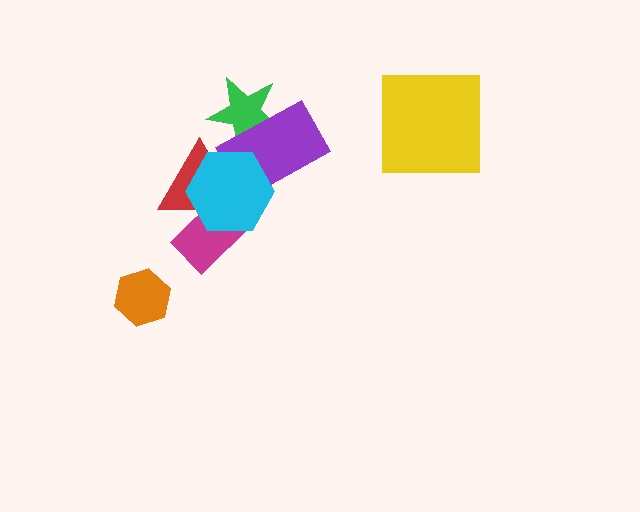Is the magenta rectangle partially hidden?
Yes, it is partially covered by another shape.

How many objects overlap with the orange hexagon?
0 objects overlap with the orange hexagon.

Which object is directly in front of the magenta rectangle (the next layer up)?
The red triangle is directly in front of the magenta rectangle.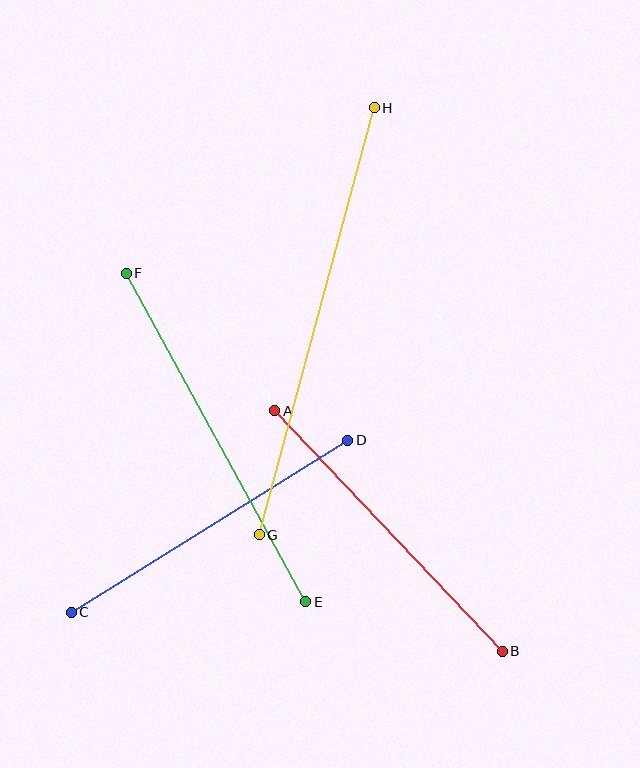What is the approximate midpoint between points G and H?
The midpoint is at approximately (317, 321) pixels.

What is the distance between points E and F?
The distance is approximately 374 pixels.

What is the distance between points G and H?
The distance is approximately 442 pixels.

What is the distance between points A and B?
The distance is approximately 331 pixels.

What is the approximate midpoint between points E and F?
The midpoint is at approximately (216, 437) pixels.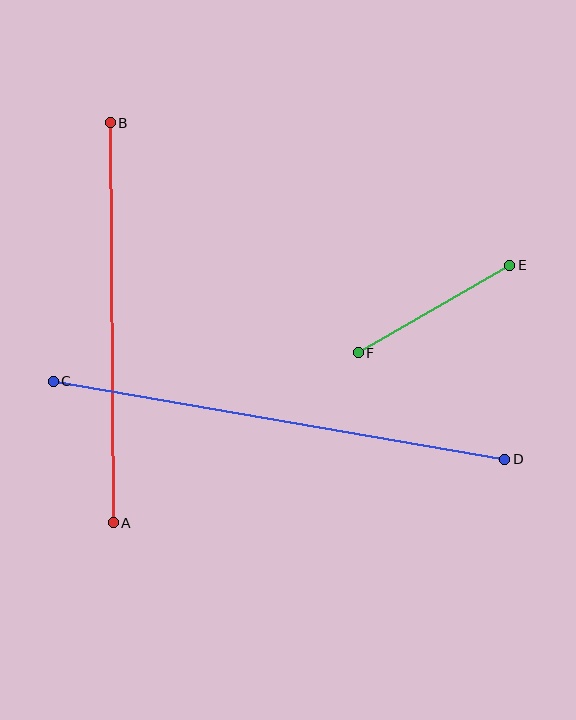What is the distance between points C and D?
The distance is approximately 458 pixels.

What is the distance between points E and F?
The distance is approximately 175 pixels.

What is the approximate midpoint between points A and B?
The midpoint is at approximately (112, 323) pixels.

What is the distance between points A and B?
The distance is approximately 400 pixels.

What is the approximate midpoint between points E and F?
The midpoint is at approximately (434, 309) pixels.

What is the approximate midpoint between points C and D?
The midpoint is at approximately (279, 420) pixels.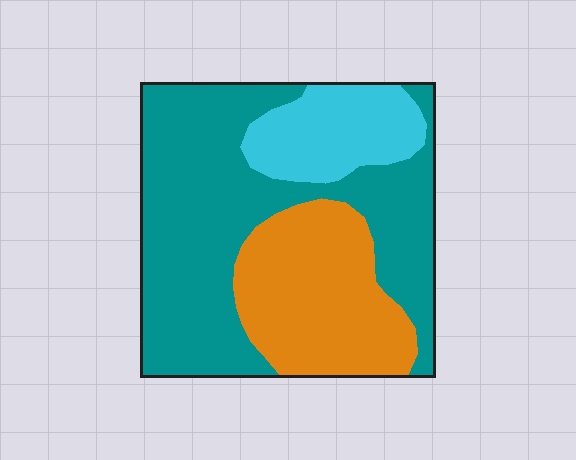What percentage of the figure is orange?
Orange takes up about one quarter (1/4) of the figure.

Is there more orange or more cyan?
Orange.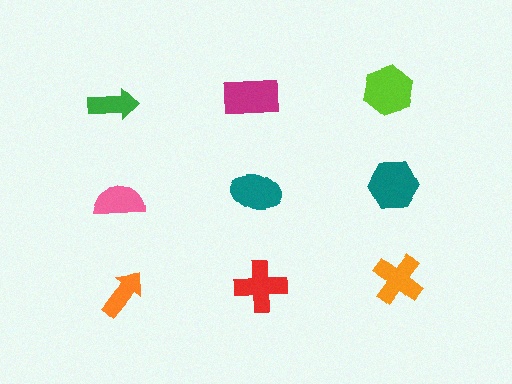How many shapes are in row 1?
3 shapes.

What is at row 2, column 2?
A teal ellipse.